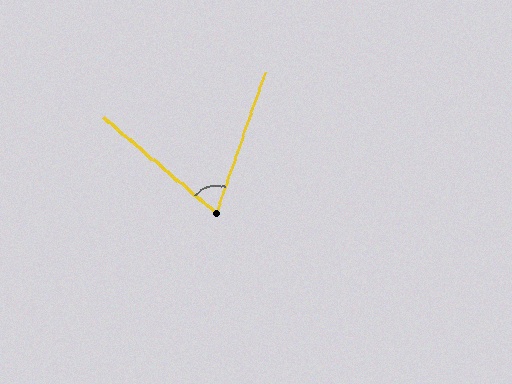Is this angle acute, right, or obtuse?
It is acute.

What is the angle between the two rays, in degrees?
Approximately 69 degrees.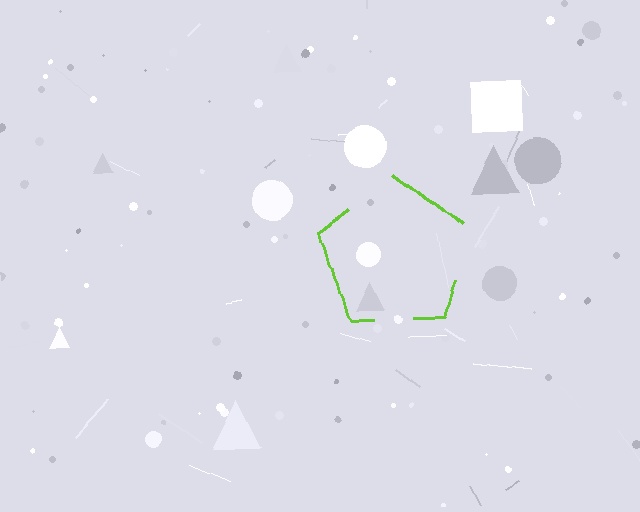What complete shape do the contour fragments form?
The contour fragments form a pentagon.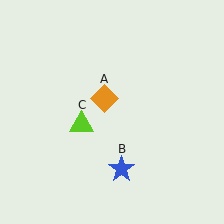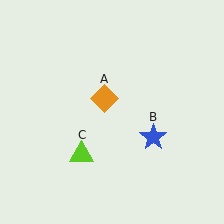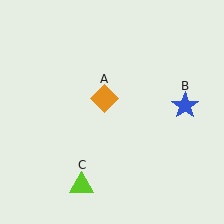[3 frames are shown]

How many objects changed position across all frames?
2 objects changed position: blue star (object B), lime triangle (object C).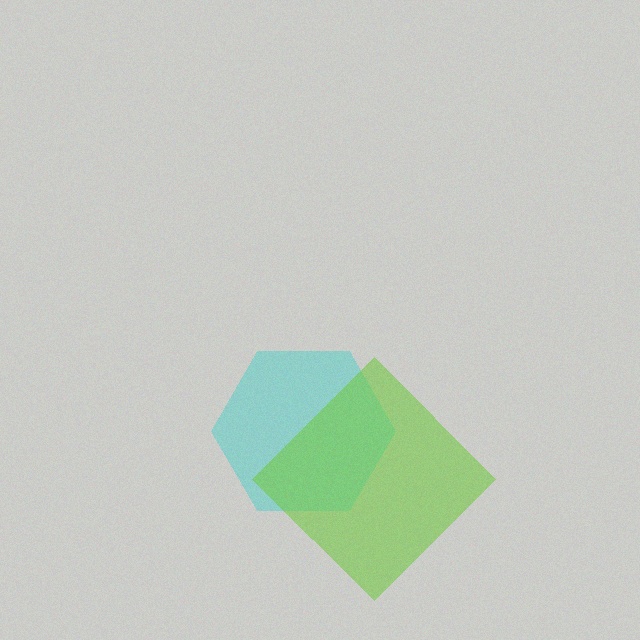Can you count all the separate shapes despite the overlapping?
Yes, there are 2 separate shapes.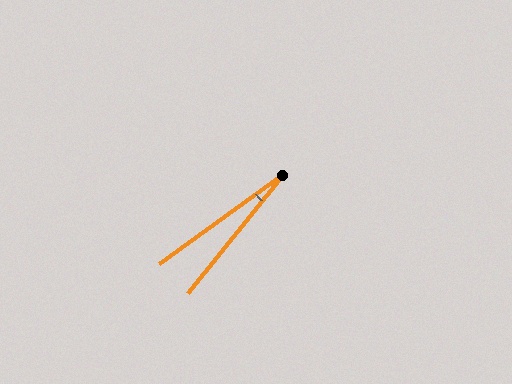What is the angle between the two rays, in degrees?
Approximately 15 degrees.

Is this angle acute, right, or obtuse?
It is acute.